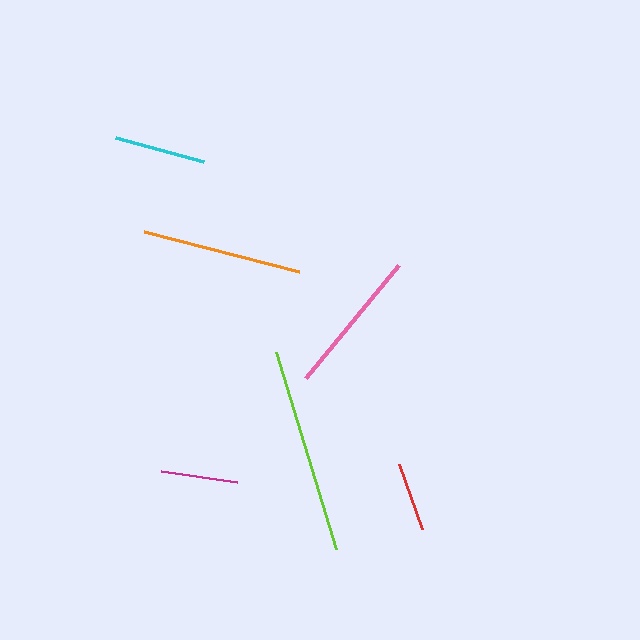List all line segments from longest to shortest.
From longest to shortest: lime, orange, pink, cyan, magenta, red.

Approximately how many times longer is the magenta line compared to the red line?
The magenta line is approximately 1.1 times the length of the red line.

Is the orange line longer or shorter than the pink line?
The orange line is longer than the pink line.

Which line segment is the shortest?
The red line is the shortest at approximately 69 pixels.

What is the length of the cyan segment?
The cyan segment is approximately 92 pixels long.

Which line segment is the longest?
The lime line is the longest at approximately 207 pixels.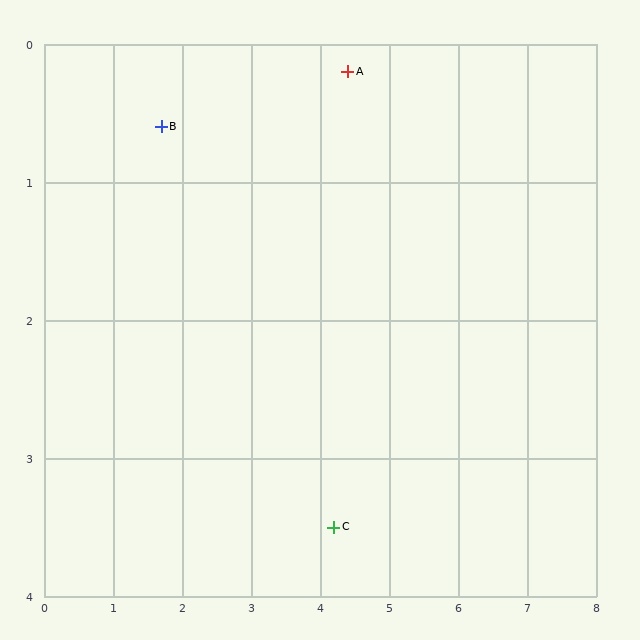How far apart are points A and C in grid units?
Points A and C are about 3.3 grid units apart.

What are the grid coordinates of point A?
Point A is at approximately (4.4, 0.2).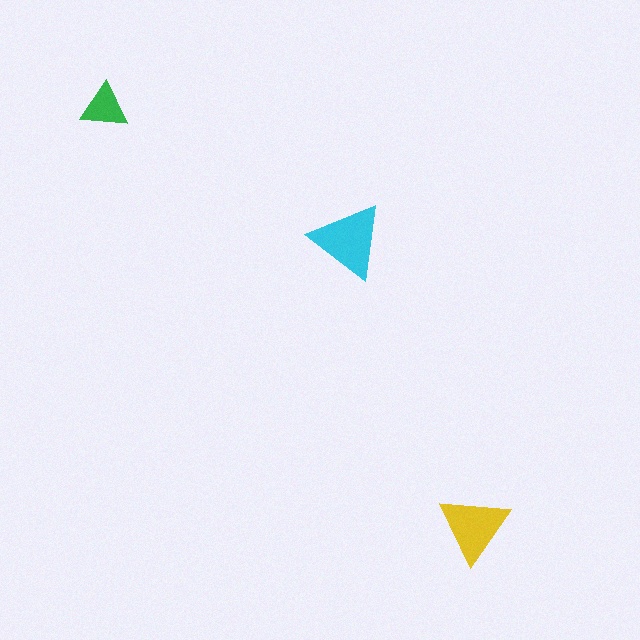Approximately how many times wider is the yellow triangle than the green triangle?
About 1.5 times wider.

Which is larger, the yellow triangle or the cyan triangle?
The cyan one.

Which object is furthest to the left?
The green triangle is leftmost.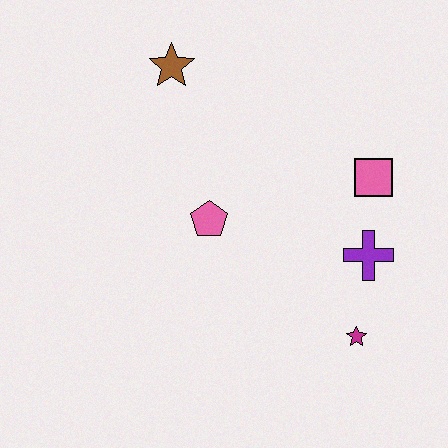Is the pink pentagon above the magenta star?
Yes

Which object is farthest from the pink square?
The brown star is farthest from the pink square.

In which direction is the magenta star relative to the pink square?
The magenta star is below the pink square.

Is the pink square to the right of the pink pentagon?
Yes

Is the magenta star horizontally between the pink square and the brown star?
Yes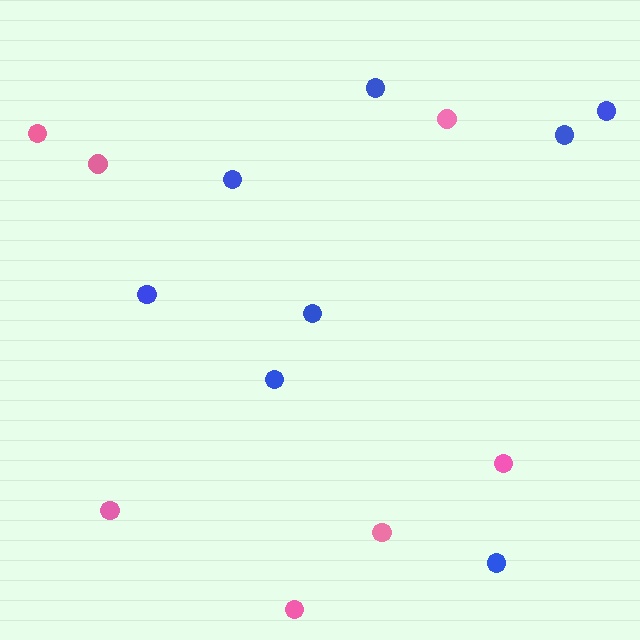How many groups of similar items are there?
There are 2 groups: one group of pink circles (7) and one group of blue circles (8).